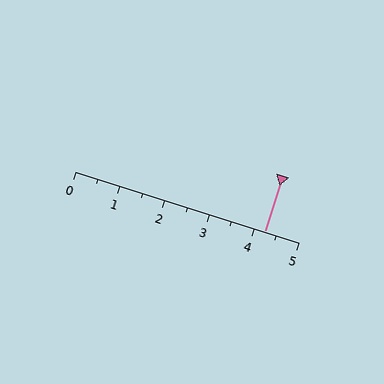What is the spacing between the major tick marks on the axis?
The major ticks are spaced 1 apart.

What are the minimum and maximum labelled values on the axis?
The axis runs from 0 to 5.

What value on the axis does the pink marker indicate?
The marker indicates approximately 4.2.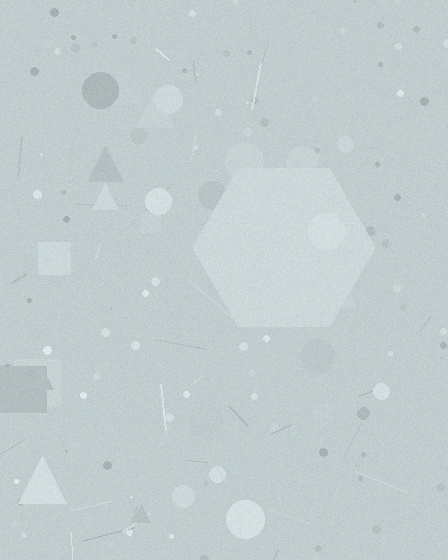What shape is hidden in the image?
A hexagon is hidden in the image.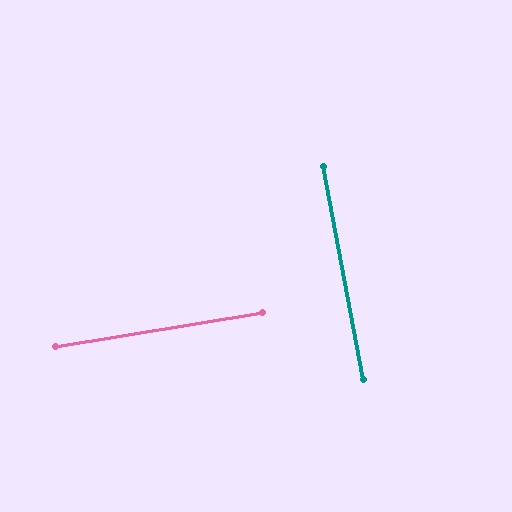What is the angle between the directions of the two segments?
Approximately 89 degrees.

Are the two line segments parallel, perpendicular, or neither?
Perpendicular — they meet at approximately 89°.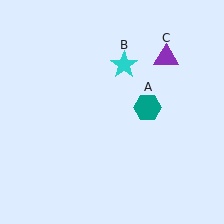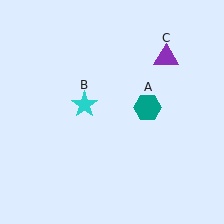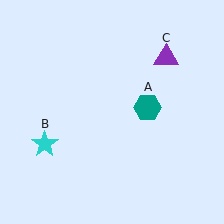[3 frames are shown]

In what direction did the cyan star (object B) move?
The cyan star (object B) moved down and to the left.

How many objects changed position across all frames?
1 object changed position: cyan star (object B).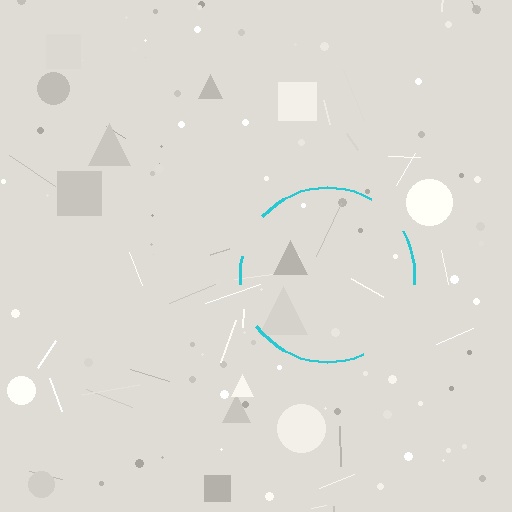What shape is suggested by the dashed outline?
The dashed outline suggests a circle.